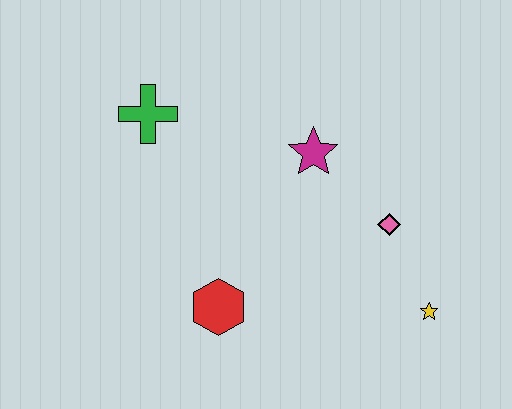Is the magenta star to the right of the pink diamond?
No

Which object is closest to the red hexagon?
The magenta star is closest to the red hexagon.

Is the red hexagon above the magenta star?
No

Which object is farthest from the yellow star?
The green cross is farthest from the yellow star.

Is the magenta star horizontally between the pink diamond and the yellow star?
No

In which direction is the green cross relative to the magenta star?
The green cross is to the left of the magenta star.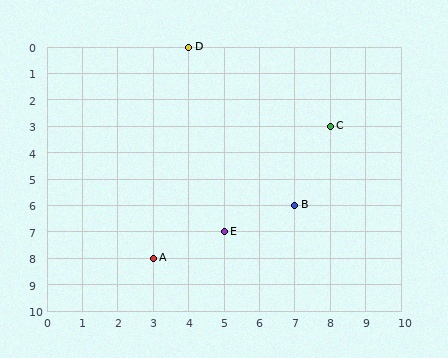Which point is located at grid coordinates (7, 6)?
Point B is at (7, 6).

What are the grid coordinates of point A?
Point A is at grid coordinates (3, 8).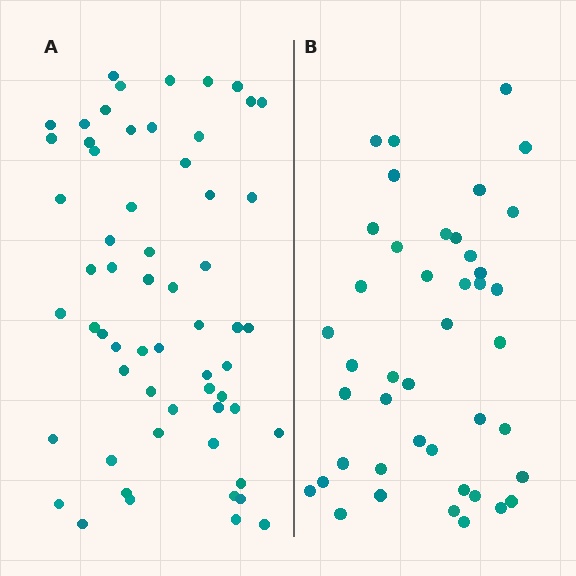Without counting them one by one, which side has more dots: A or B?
Region A (the left region) has more dots.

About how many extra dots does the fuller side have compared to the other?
Region A has approximately 15 more dots than region B.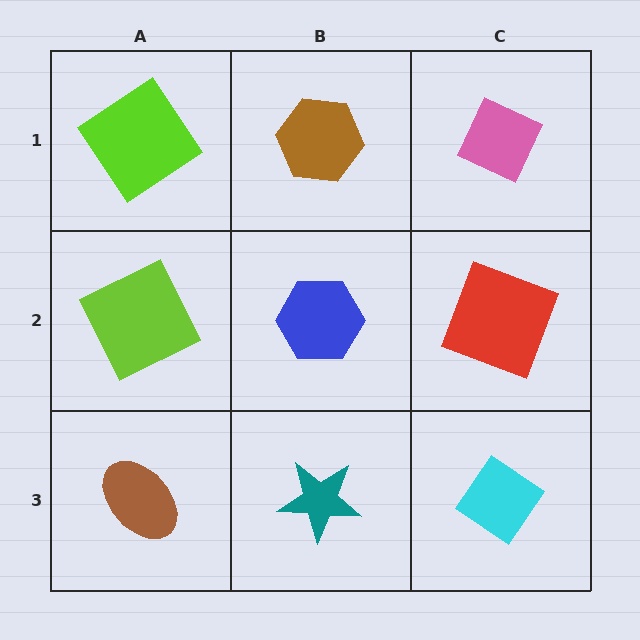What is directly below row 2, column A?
A brown ellipse.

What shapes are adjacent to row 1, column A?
A lime square (row 2, column A), a brown hexagon (row 1, column B).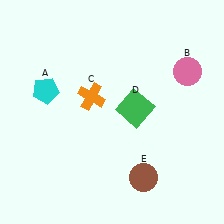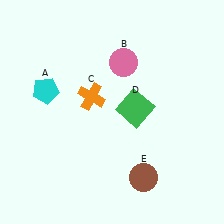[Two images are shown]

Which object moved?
The pink circle (B) moved left.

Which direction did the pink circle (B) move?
The pink circle (B) moved left.